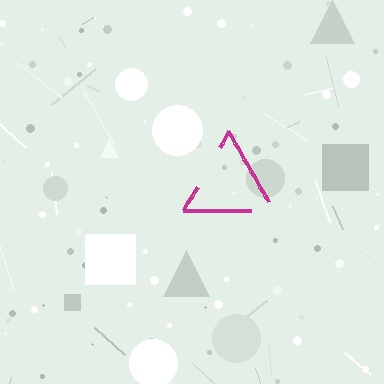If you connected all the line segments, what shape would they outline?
They would outline a triangle.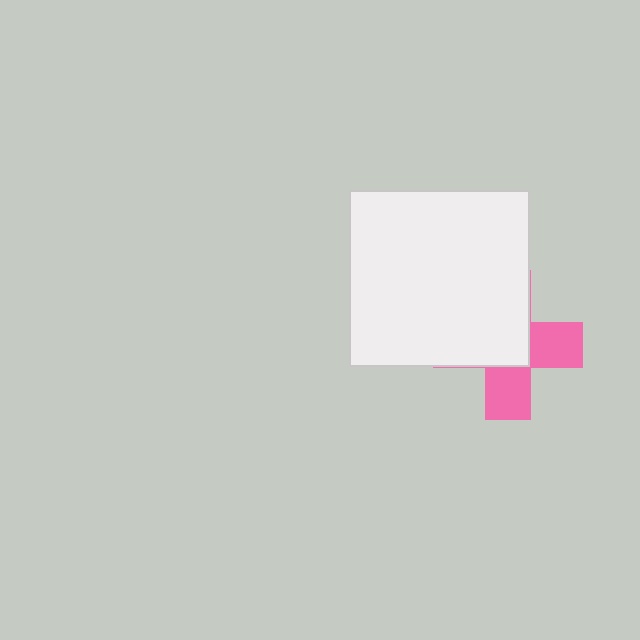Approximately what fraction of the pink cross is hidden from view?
Roughly 57% of the pink cross is hidden behind the white rectangle.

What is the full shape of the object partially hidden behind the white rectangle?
The partially hidden object is a pink cross.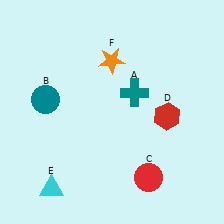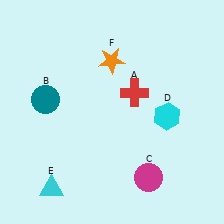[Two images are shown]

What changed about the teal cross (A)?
In Image 1, A is teal. In Image 2, it changed to red.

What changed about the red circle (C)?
In Image 1, C is red. In Image 2, it changed to magenta.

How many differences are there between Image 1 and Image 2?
There are 3 differences between the two images.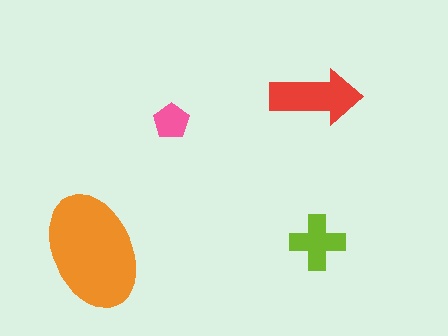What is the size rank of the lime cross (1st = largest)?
3rd.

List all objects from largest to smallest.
The orange ellipse, the red arrow, the lime cross, the pink pentagon.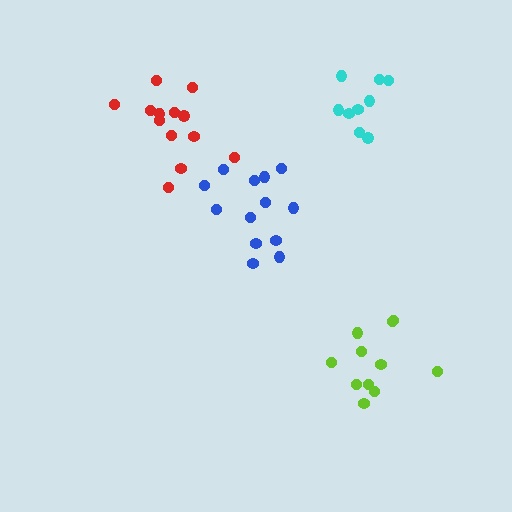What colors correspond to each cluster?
The clusters are colored: red, blue, lime, cyan.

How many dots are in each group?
Group 1: 13 dots, Group 2: 13 dots, Group 3: 11 dots, Group 4: 9 dots (46 total).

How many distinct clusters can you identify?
There are 4 distinct clusters.